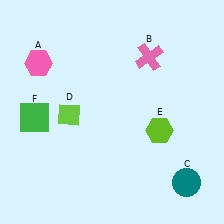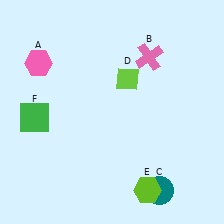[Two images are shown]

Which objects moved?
The objects that moved are: the teal circle (C), the lime diamond (D), the lime hexagon (E).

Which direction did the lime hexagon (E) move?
The lime hexagon (E) moved down.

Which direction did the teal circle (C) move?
The teal circle (C) moved left.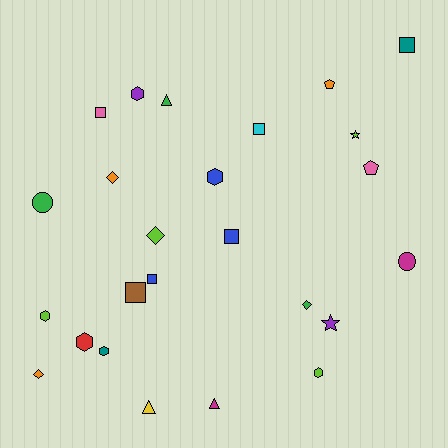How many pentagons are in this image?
There are 2 pentagons.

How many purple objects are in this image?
There are 2 purple objects.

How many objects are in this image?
There are 25 objects.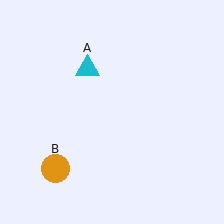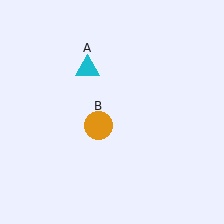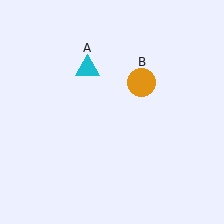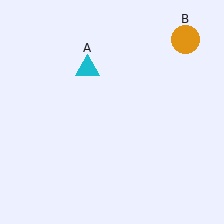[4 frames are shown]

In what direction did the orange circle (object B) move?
The orange circle (object B) moved up and to the right.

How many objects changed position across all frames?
1 object changed position: orange circle (object B).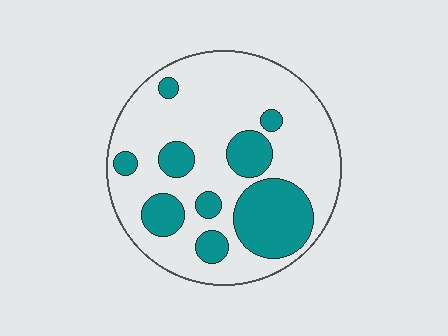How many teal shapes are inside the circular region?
9.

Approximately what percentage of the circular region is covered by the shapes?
Approximately 30%.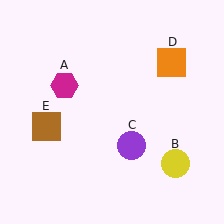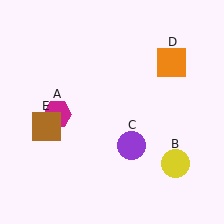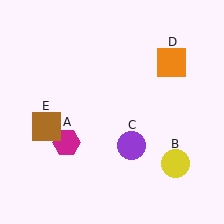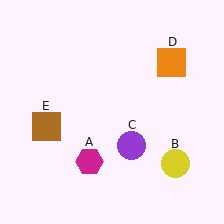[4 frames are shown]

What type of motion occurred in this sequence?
The magenta hexagon (object A) rotated counterclockwise around the center of the scene.